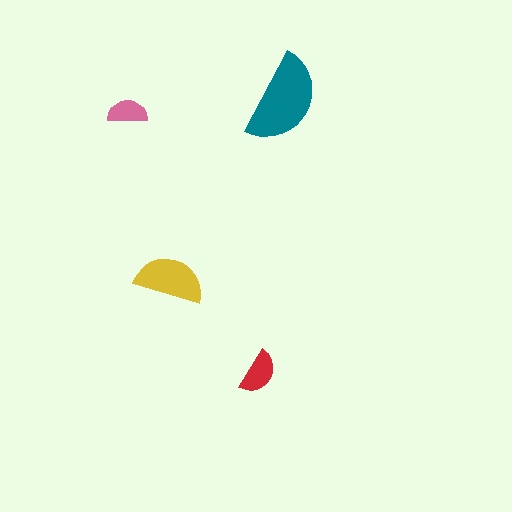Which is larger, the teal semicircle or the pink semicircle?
The teal one.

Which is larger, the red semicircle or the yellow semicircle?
The yellow one.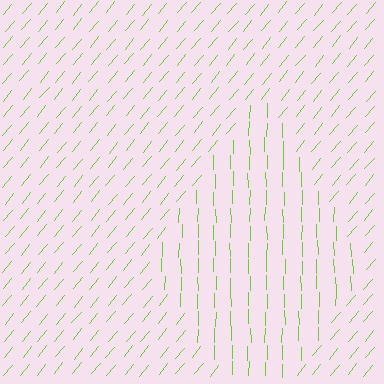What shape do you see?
I see a diamond.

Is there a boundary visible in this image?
Yes, there is a texture boundary formed by a change in line orientation.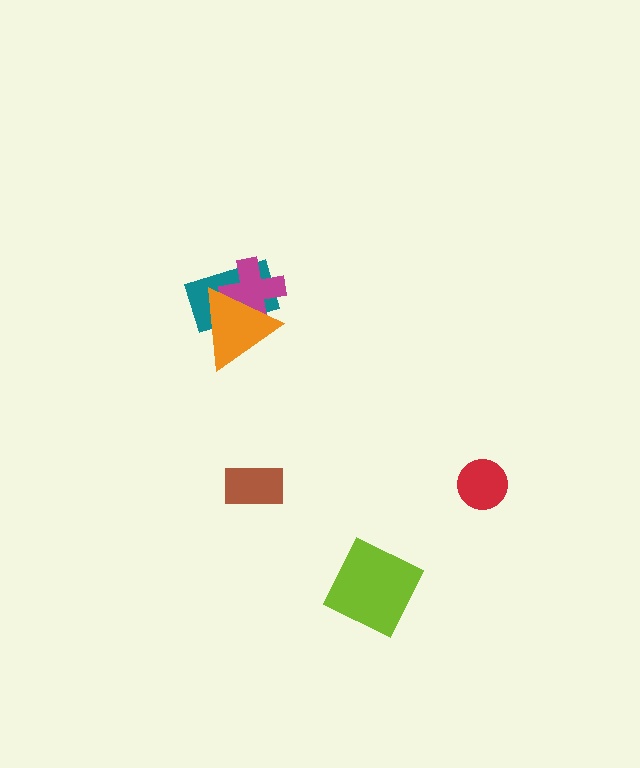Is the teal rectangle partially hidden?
Yes, it is partially covered by another shape.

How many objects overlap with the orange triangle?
2 objects overlap with the orange triangle.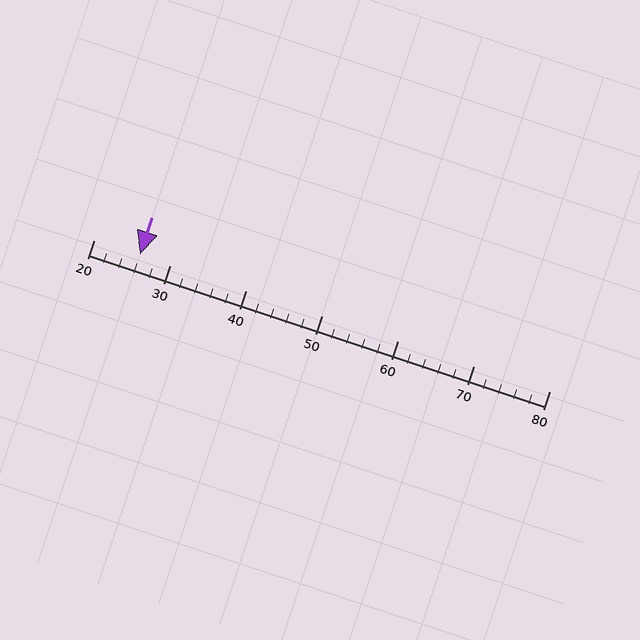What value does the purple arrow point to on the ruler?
The purple arrow points to approximately 26.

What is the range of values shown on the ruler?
The ruler shows values from 20 to 80.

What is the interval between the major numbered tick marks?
The major tick marks are spaced 10 units apart.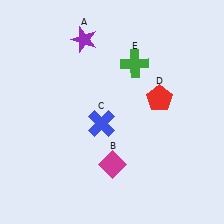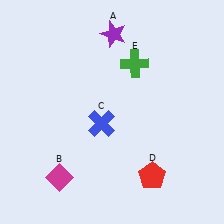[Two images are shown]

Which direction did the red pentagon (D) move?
The red pentagon (D) moved down.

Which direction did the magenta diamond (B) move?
The magenta diamond (B) moved left.